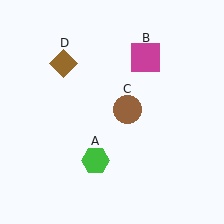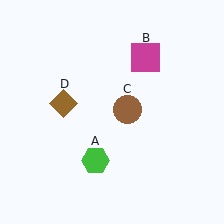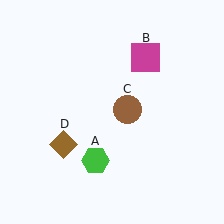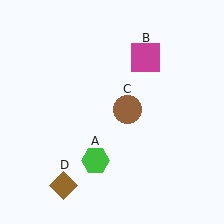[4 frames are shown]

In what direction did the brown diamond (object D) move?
The brown diamond (object D) moved down.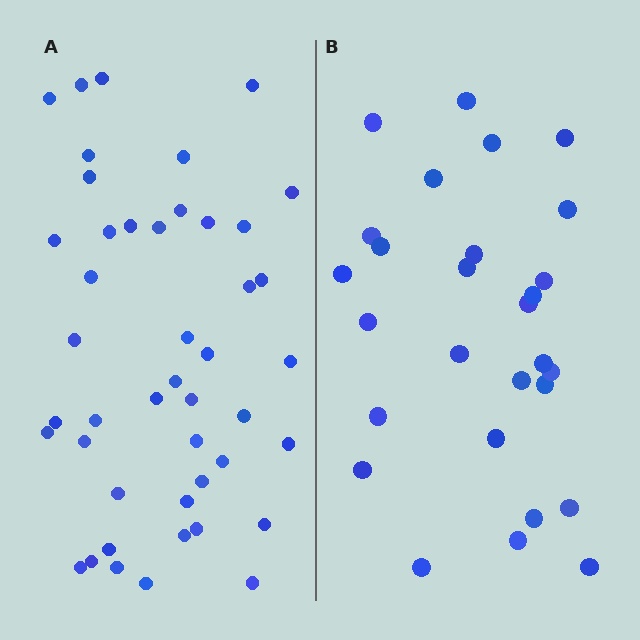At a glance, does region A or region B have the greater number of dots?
Region A (the left region) has more dots.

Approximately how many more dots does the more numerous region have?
Region A has approximately 15 more dots than region B.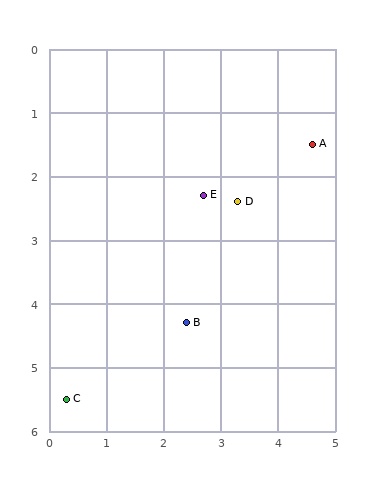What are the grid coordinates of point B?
Point B is at approximately (2.4, 4.3).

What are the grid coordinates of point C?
Point C is at approximately (0.3, 5.5).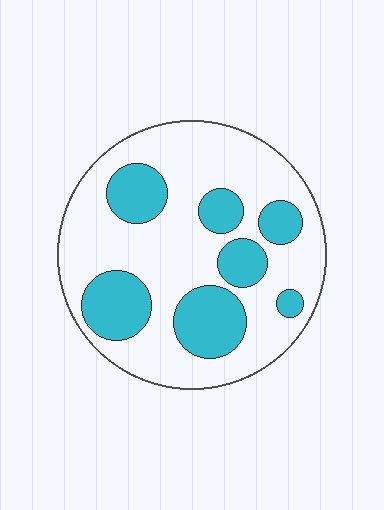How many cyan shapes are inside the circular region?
7.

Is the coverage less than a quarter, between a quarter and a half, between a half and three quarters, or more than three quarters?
Between a quarter and a half.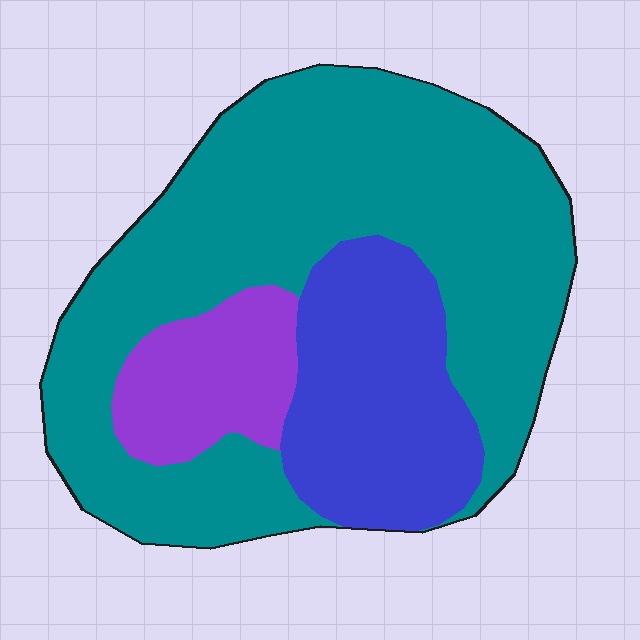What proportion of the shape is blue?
Blue covers roughly 25% of the shape.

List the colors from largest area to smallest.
From largest to smallest: teal, blue, purple.